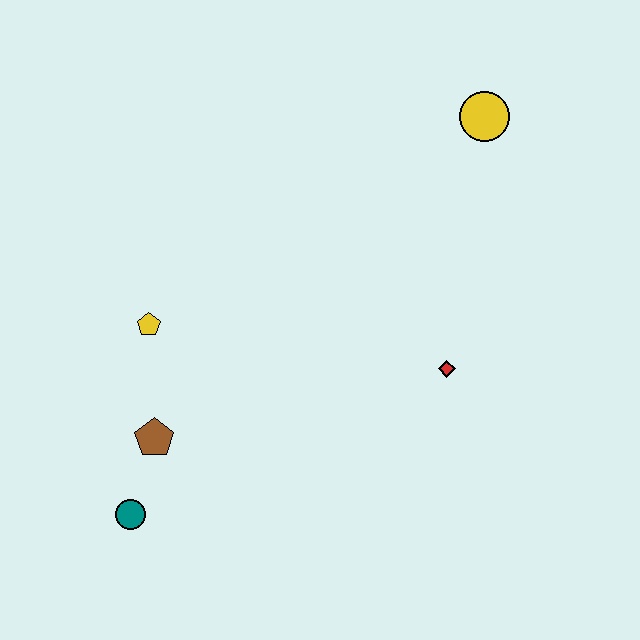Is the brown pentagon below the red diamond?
Yes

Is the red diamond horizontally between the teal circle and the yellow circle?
Yes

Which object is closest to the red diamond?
The yellow circle is closest to the red diamond.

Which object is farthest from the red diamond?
The teal circle is farthest from the red diamond.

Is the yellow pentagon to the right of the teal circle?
Yes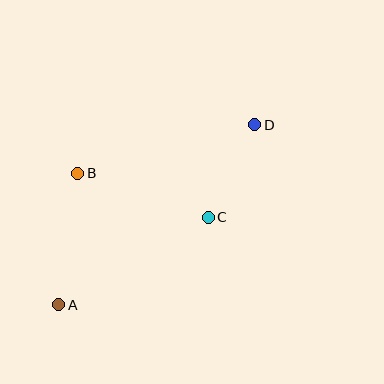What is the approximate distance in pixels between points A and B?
The distance between A and B is approximately 133 pixels.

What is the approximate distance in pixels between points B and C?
The distance between B and C is approximately 138 pixels.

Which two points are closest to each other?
Points C and D are closest to each other.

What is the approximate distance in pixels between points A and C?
The distance between A and C is approximately 174 pixels.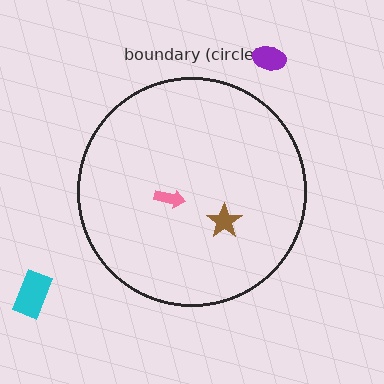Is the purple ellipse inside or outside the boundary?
Outside.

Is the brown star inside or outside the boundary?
Inside.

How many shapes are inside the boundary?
2 inside, 2 outside.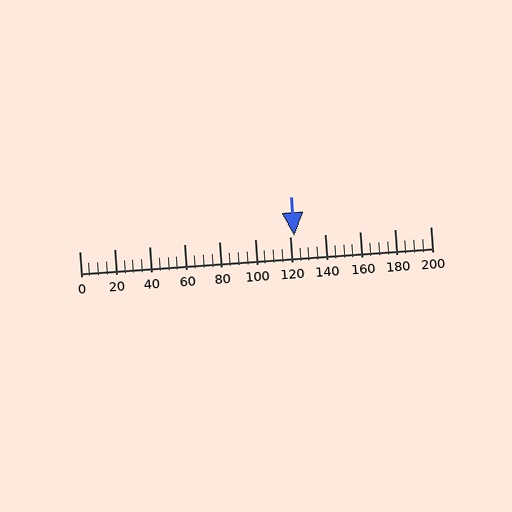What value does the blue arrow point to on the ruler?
The blue arrow points to approximately 123.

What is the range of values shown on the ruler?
The ruler shows values from 0 to 200.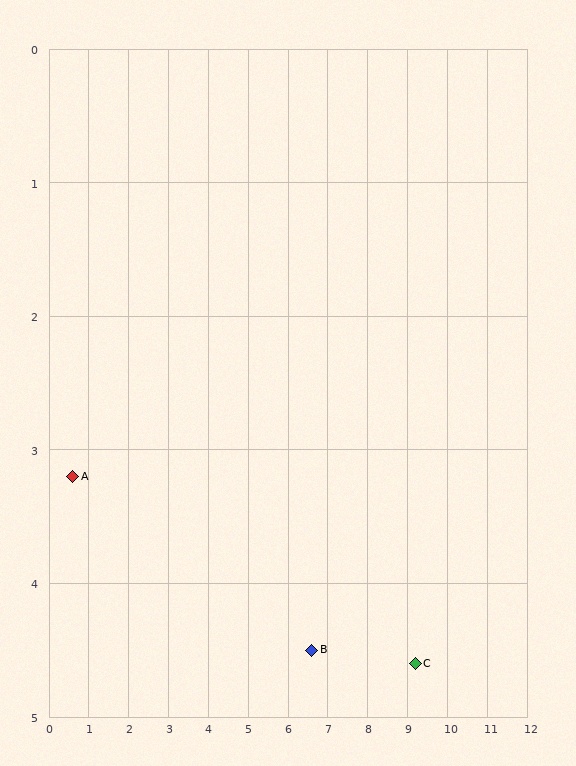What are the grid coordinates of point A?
Point A is at approximately (0.6, 3.2).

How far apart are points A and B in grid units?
Points A and B are about 6.1 grid units apart.